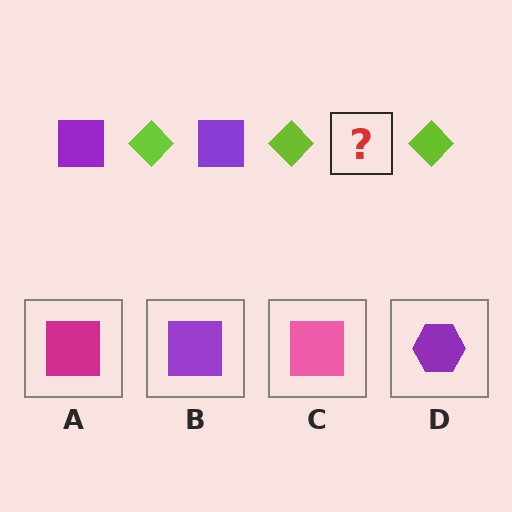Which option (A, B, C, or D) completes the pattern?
B.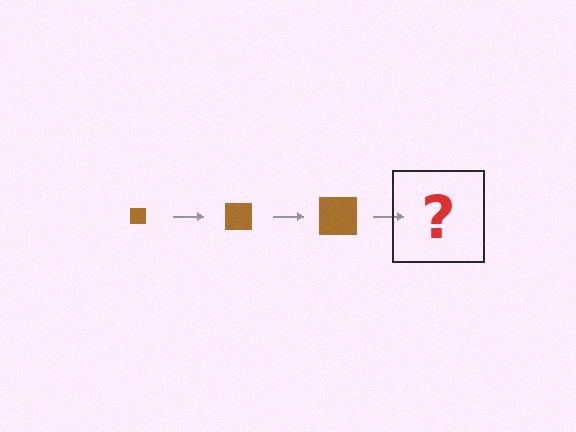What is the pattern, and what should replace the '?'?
The pattern is that the square gets progressively larger each step. The '?' should be a brown square, larger than the previous one.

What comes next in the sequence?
The next element should be a brown square, larger than the previous one.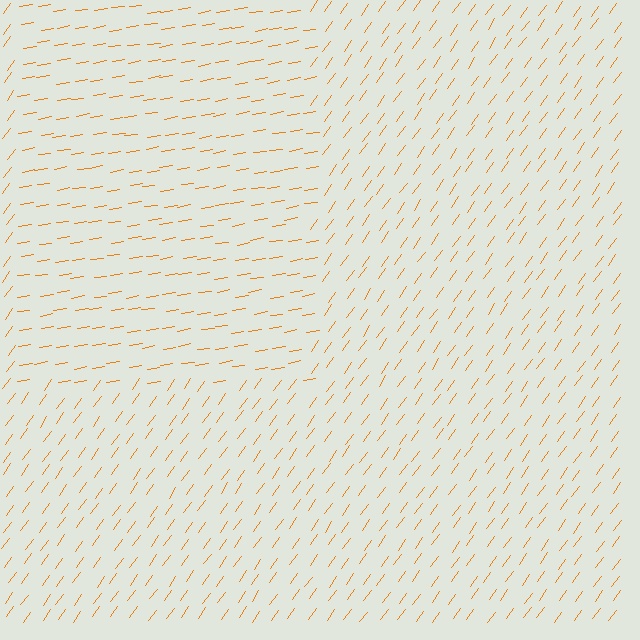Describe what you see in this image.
The image is filled with small orange line segments. A rectangle region in the image has lines oriented differently from the surrounding lines, creating a visible texture boundary.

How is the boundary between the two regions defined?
The boundary is defined purely by a change in line orientation (approximately 45 degrees difference). All lines are the same color and thickness.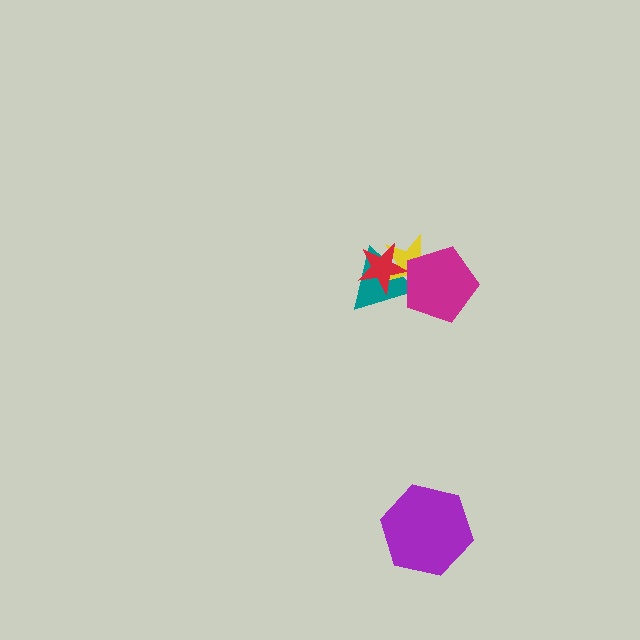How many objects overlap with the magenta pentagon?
2 objects overlap with the magenta pentagon.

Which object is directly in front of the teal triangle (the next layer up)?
The yellow star is directly in front of the teal triangle.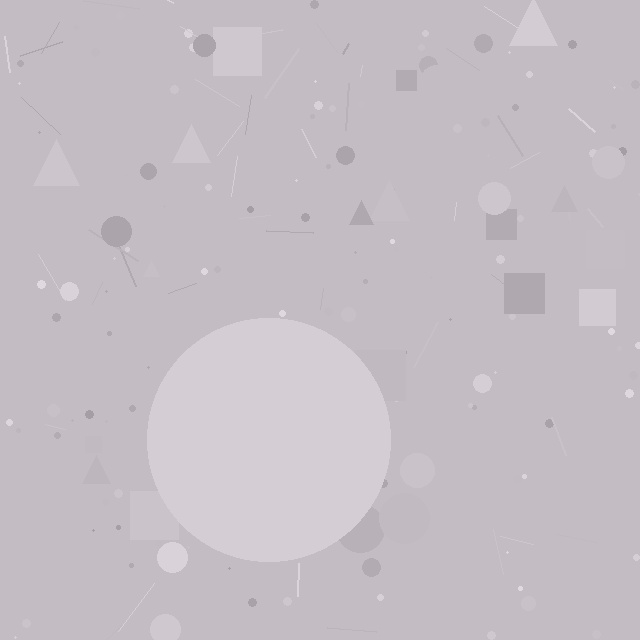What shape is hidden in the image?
A circle is hidden in the image.